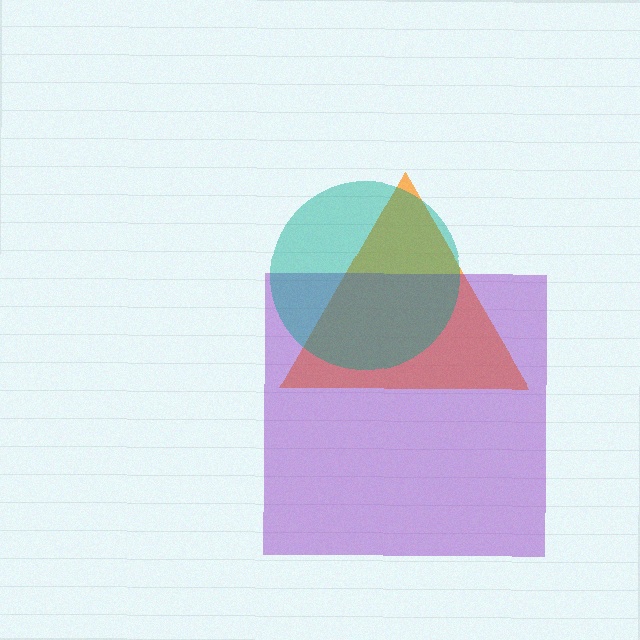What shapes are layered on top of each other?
The layered shapes are: an orange triangle, a purple square, a teal circle.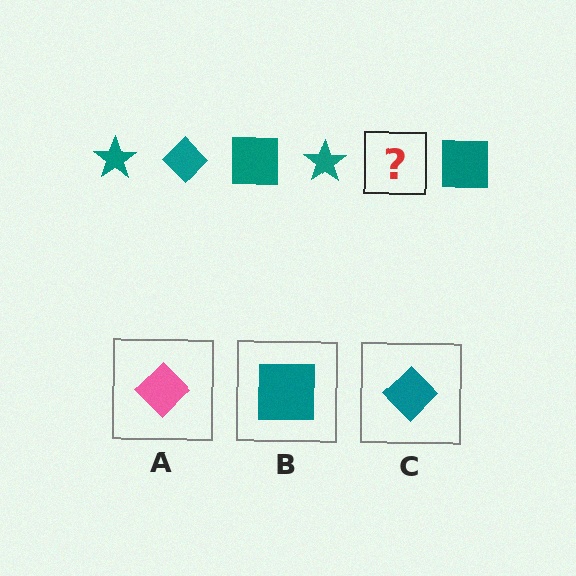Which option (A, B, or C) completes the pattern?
C.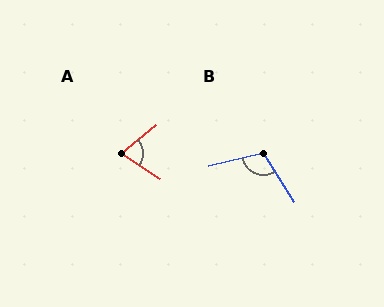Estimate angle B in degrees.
Approximately 109 degrees.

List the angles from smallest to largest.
A (73°), B (109°).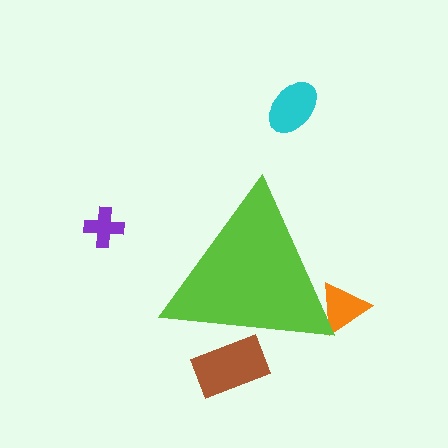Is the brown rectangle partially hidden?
Yes, the brown rectangle is partially hidden behind the lime triangle.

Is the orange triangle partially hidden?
Yes, the orange triangle is partially hidden behind the lime triangle.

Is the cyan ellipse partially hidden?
No, the cyan ellipse is fully visible.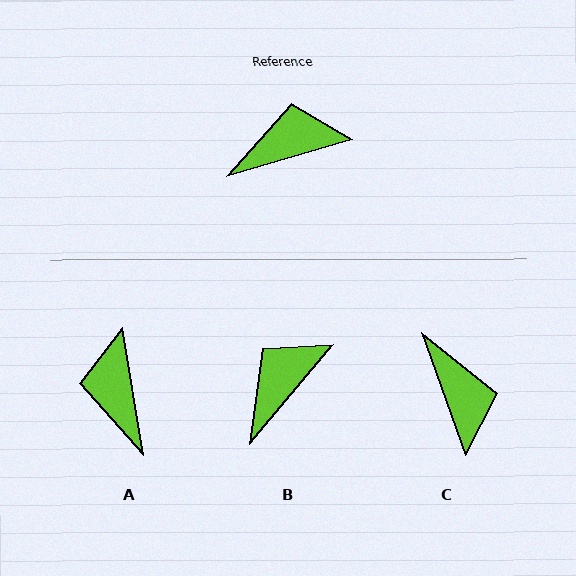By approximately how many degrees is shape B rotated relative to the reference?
Approximately 34 degrees counter-clockwise.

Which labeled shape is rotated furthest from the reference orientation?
C, about 87 degrees away.